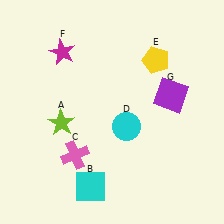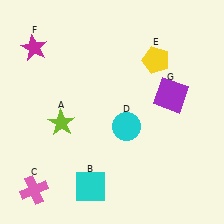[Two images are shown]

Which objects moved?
The objects that moved are: the pink cross (C), the magenta star (F).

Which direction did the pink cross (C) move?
The pink cross (C) moved left.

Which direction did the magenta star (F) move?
The magenta star (F) moved left.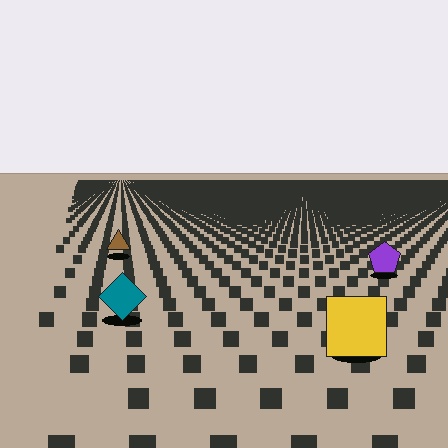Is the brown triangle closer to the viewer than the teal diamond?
No. The teal diamond is closer — you can tell from the texture gradient: the ground texture is coarser near it.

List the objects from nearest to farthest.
From nearest to farthest: the yellow square, the teal diamond, the purple pentagon, the brown triangle.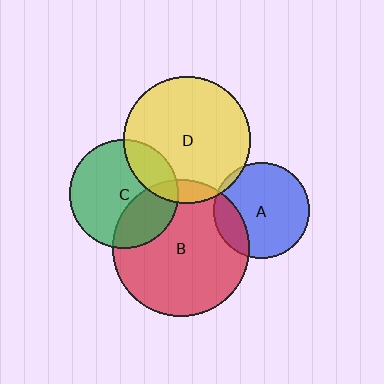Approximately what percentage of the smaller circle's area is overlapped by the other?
Approximately 20%.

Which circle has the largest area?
Circle B (red).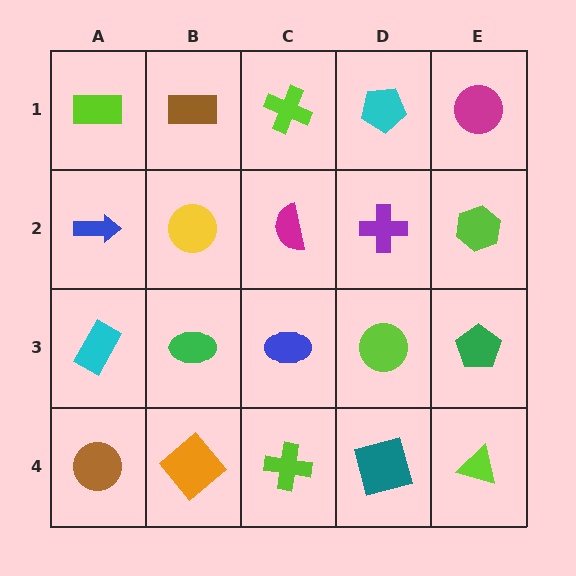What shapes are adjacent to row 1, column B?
A yellow circle (row 2, column B), a lime rectangle (row 1, column A), a lime cross (row 1, column C).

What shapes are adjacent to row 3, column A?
A blue arrow (row 2, column A), a brown circle (row 4, column A), a green ellipse (row 3, column B).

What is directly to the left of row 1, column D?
A lime cross.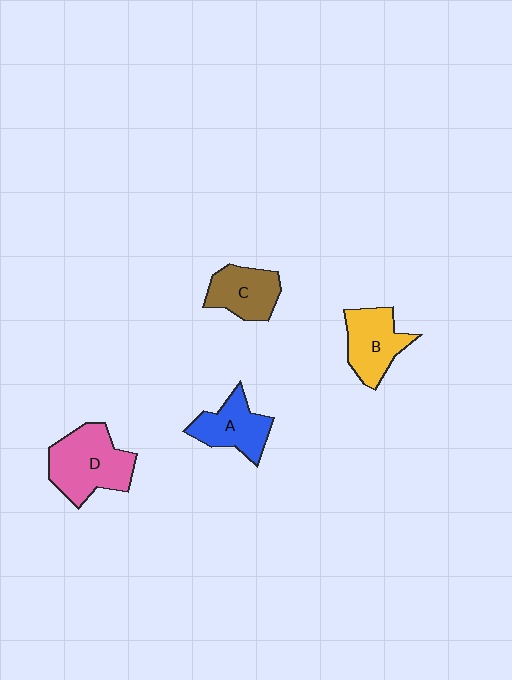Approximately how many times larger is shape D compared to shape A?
Approximately 1.4 times.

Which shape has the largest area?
Shape D (pink).